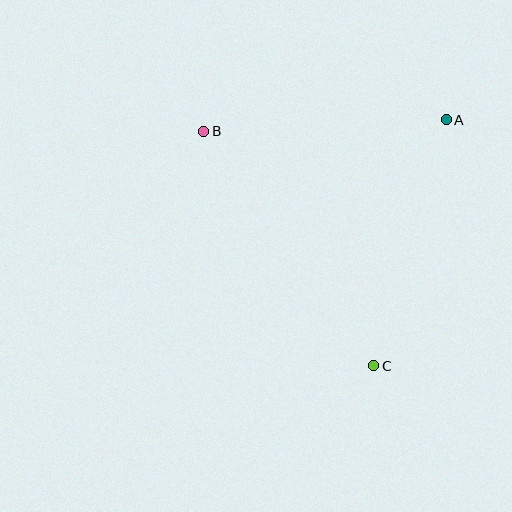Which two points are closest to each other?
Points A and B are closest to each other.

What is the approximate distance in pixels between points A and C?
The distance between A and C is approximately 256 pixels.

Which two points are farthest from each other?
Points B and C are farthest from each other.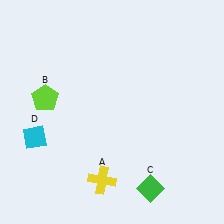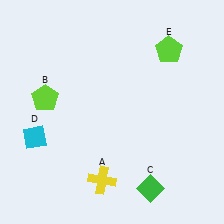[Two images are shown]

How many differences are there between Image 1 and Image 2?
There is 1 difference between the two images.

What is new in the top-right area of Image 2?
A lime pentagon (E) was added in the top-right area of Image 2.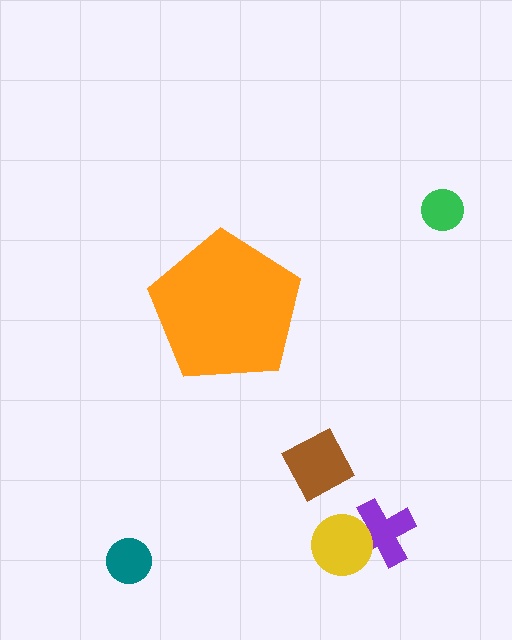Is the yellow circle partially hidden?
No, the yellow circle is fully visible.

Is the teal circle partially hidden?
No, the teal circle is fully visible.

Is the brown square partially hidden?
No, the brown square is fully visible.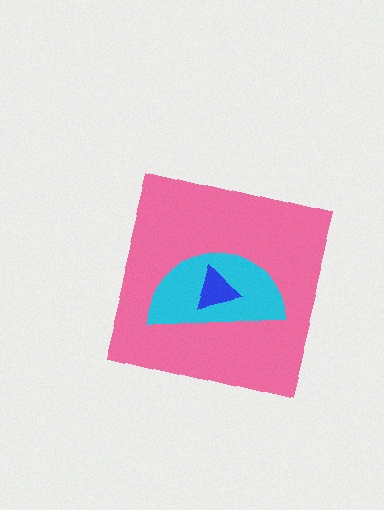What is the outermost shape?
The pink square.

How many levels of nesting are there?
3.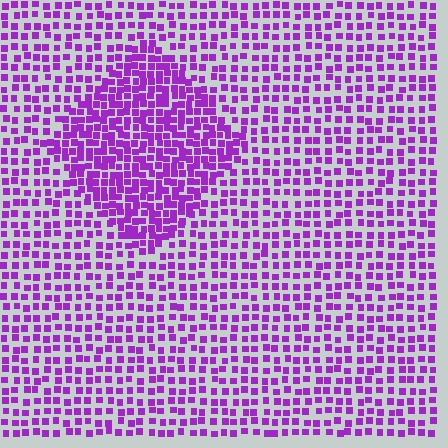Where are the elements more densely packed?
The elements are more densely packed inside the diamond boundary.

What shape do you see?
I see a diamond.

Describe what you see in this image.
The image contains small purple elements arranged at two different densities. A diamond-shaped region is visible where the elements are more densely packed than the surrounding area.